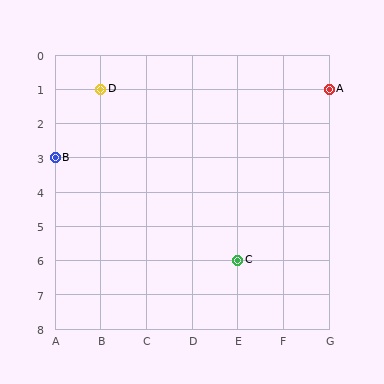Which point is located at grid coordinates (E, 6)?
Point C is at (E, 6).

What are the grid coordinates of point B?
Point B is at grid coordinates (A, 3).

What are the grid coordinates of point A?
Point A is at grid coordinates (G, 1).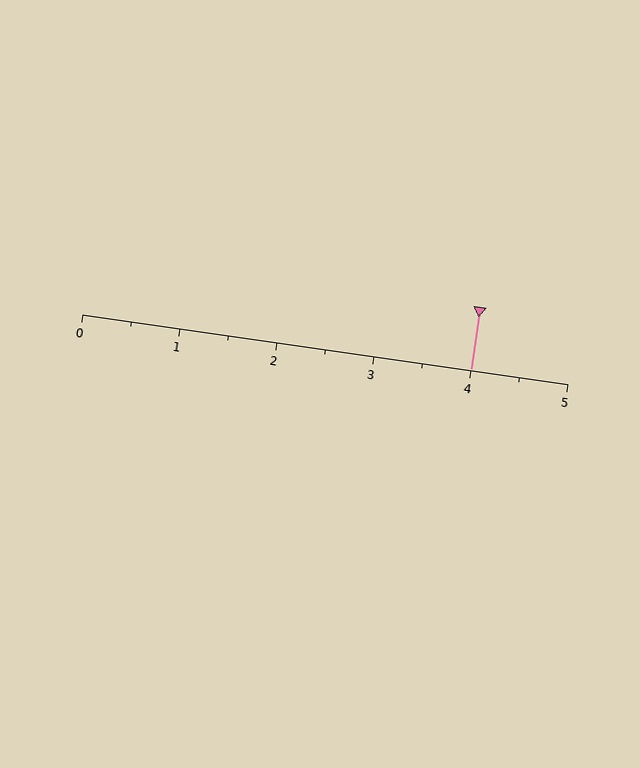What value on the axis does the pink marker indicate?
The marker indicates approximately 4.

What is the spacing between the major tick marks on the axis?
The major ticks are spaced 1 apart.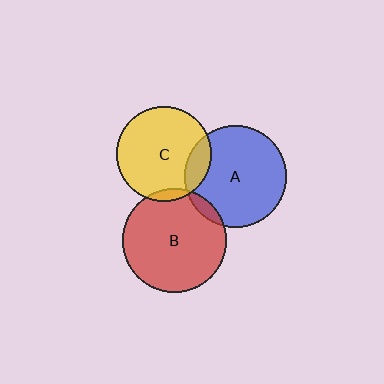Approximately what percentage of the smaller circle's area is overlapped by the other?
Approximately 5%.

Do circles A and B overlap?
Yes.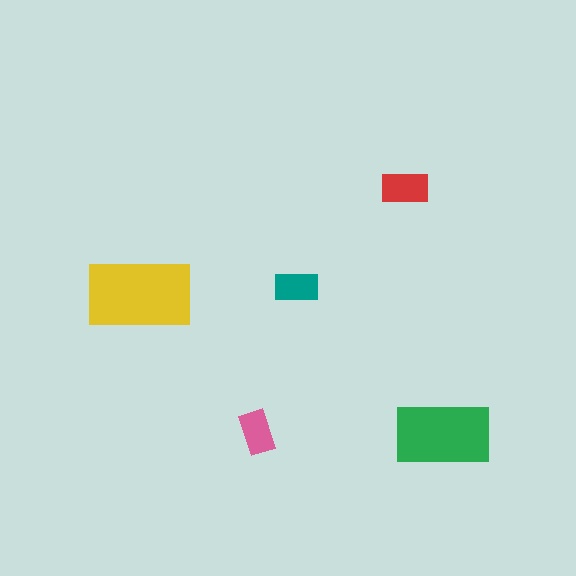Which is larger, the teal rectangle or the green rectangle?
The green one.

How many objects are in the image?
There are 5 objects in the image.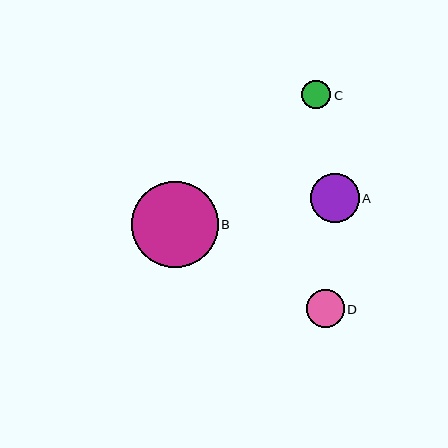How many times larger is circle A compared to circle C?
Circle A is approximately 1.7 times the size of circle C.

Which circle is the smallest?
Circle C is the smallest with a size of approximately 29 pixels.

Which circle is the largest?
Circle B is the largest with a size of approximately 87 pixels.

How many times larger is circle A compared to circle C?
Circle A is approximately 1.7 times the size of circle C.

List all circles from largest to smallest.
From largest to smallest: B, A, D, C.